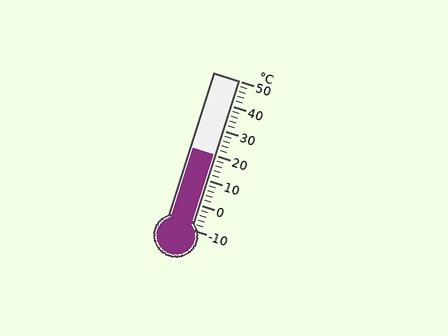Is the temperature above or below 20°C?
The temperature is at 20°C.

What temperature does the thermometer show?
The thermometer shows approximately 20°C.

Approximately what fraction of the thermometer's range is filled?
The thermometer is filled to approximately 50% of its range.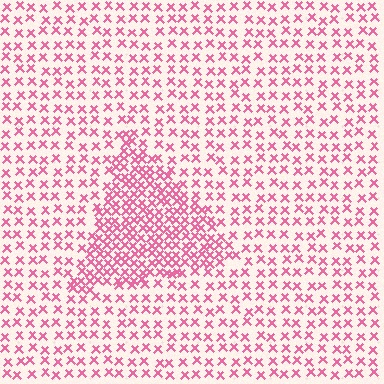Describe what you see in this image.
The image contains small pink elements arranged at two different densities. A triangle-shaped region is visible where the elements are more densely packed than the surrounding area.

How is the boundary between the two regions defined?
The boundary is defined by a change in element density (approximately 2.2x ratio). All elements are the same color, size, and shape.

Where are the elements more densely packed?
The elements are more densely packed inside the triangle boundary.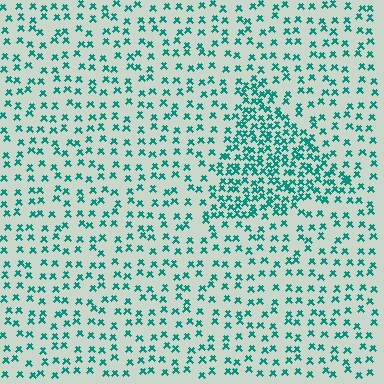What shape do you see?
I see a triangle.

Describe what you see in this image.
The image contains small teal elements arranged at two different densities. A triangle-shaped region is visible where the elements are more densely packed than the surrounding area.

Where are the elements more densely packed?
The elements are more densely packed inside the triangle boundary.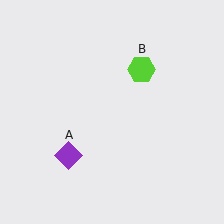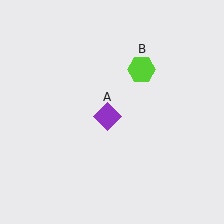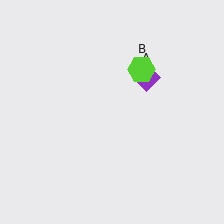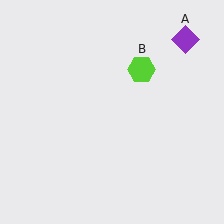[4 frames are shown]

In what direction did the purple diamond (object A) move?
The purple diamond (object A) moved up and to the right.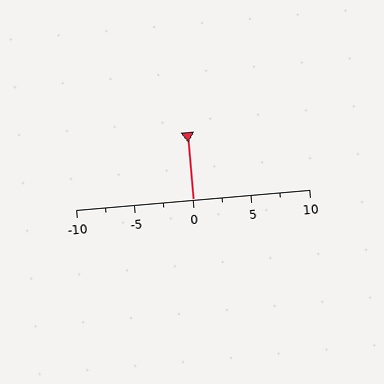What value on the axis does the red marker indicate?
The marker indicates approximately 0.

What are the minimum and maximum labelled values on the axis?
The axis runs from -10 to 10.